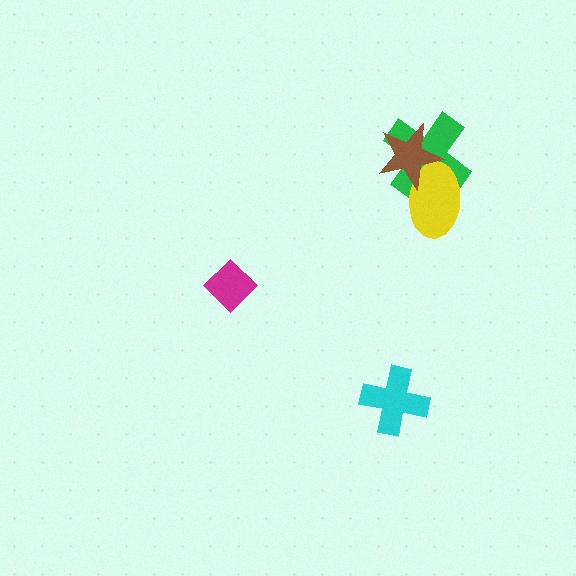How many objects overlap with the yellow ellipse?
2 objects overlap with the yellow ellipse.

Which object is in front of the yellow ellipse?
The brown star is in front of the yellow ellipse.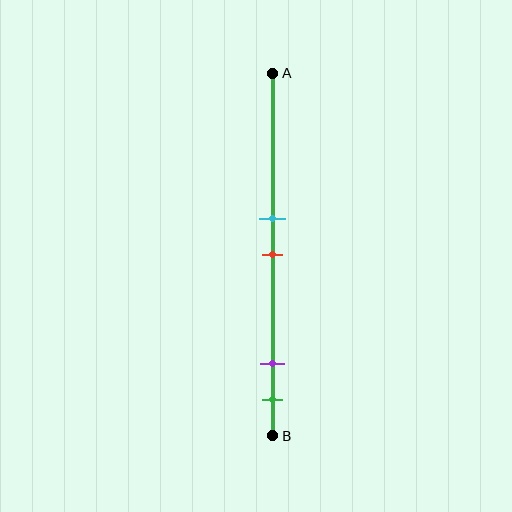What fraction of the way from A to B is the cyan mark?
The cyan mark is approximately 40% (0.4) of the way from A to B.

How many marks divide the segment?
There are 4 marks dividing the segment.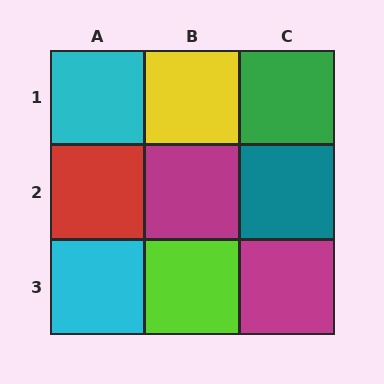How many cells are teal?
1 cell is teal.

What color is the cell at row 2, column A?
Red.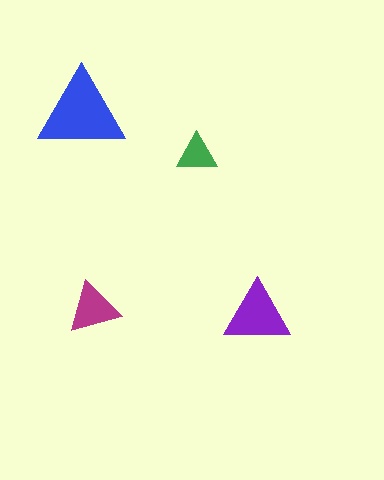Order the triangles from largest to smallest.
the blue one, the purple one, the magenta one, the green one.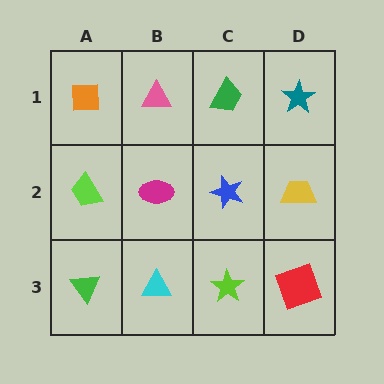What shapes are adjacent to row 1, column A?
A lime trapezoid (row 2, column A), a pink triangle (row 1, column B).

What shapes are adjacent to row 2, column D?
A teal star (row 1, column D), a red square (row 3, column D), a blue star (row 2, column C).